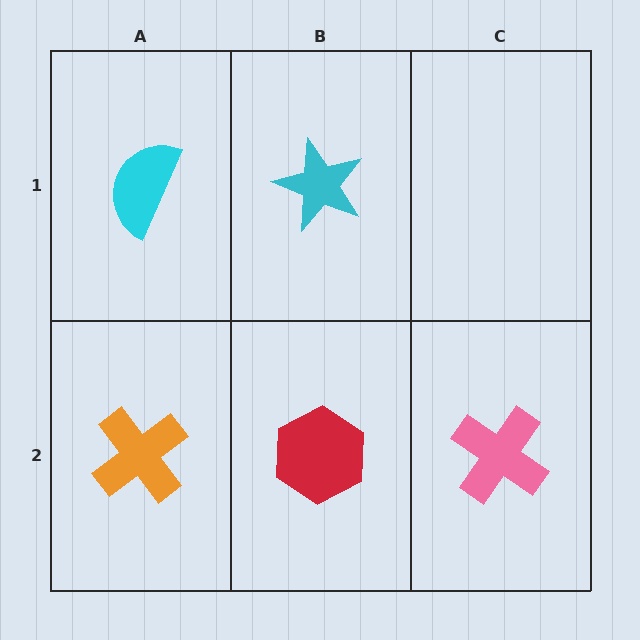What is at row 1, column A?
A cyan semicircle.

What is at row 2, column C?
A pink cross.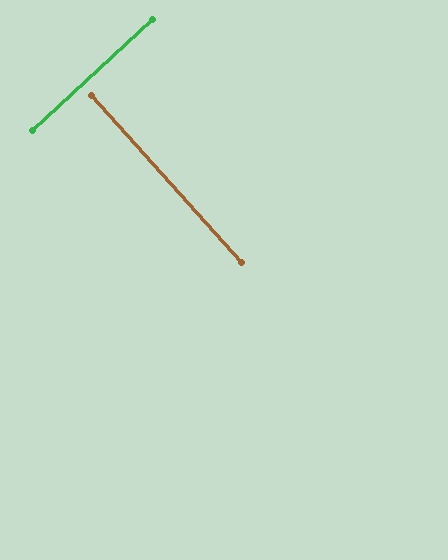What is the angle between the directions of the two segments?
Approximately 89 degrees.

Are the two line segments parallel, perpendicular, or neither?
Perpendicular — they meet at approximately 89°.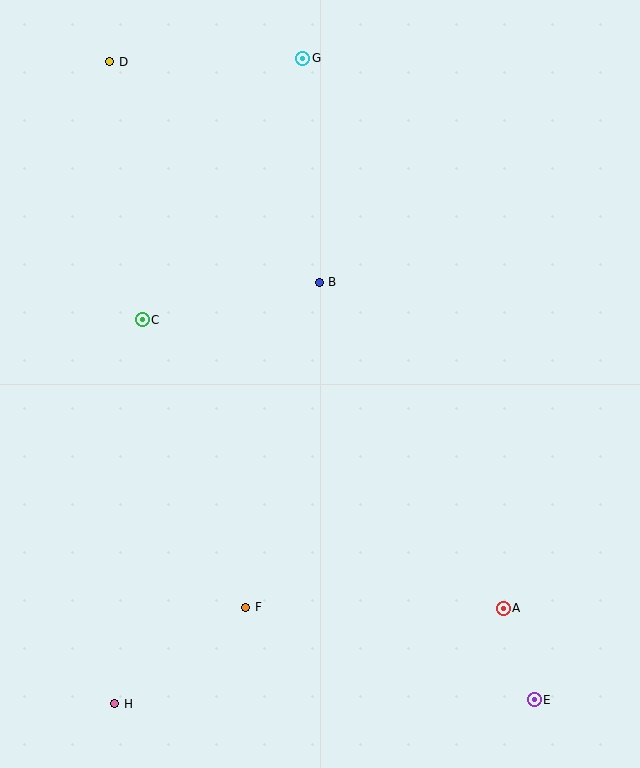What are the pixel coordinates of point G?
Point G is at (303, 58).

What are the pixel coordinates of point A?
Point A is at (503, 608).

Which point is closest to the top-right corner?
Point G is closest to the top-right corner.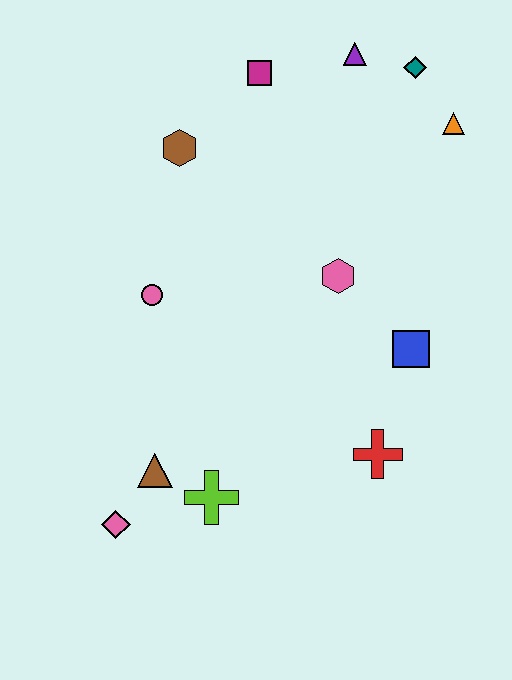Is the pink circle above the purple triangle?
No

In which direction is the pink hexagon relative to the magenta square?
The pink hexagon is below the magenta square.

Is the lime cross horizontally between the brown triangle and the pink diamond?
No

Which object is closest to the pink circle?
The brown hexagon is closest to the pink circle.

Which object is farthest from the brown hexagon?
The pink diamond is farthest from the brown hexagon.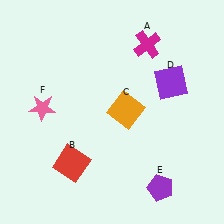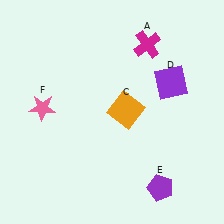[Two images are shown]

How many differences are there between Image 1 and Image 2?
There is 1 difference between the two images.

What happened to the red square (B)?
The red square (B) was removed in Image 2. It was in the bottom-left area of Image 1.